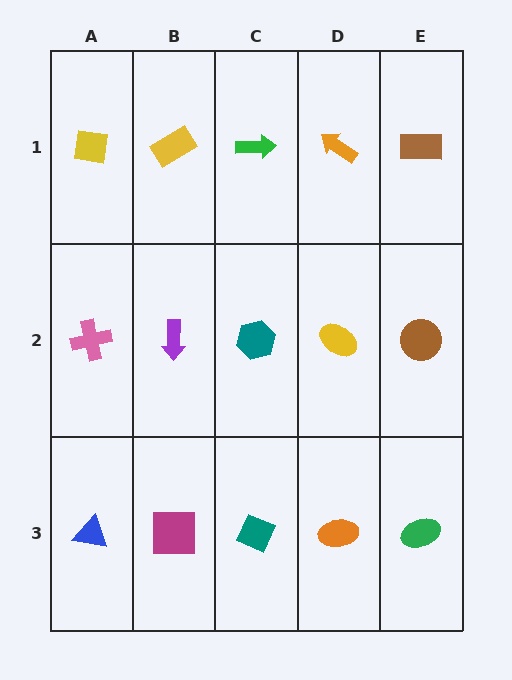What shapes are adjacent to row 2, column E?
A brown rectangle (row 1, column E), a green ellipse (row 3, column E), a yellow ellipse (row 2, column D).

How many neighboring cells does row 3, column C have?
3.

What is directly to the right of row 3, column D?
A green ellipse.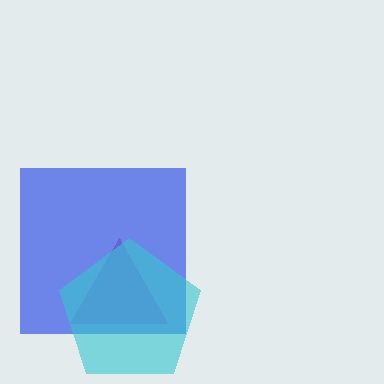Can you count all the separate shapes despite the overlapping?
Yes, there are 3 separate shapes.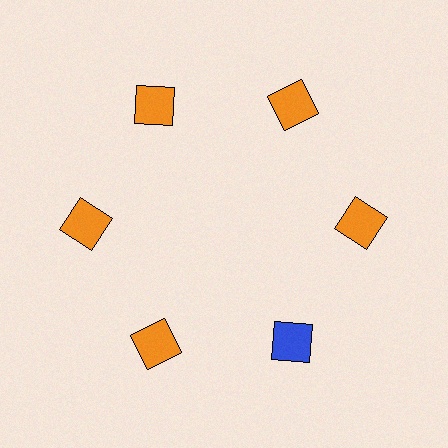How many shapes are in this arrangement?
There are 6 shapes arranged in a ring pattern.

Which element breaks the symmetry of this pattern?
The blue square at roughly the 5 o'clock position breaks the symmetry. All other shapes are orange squares.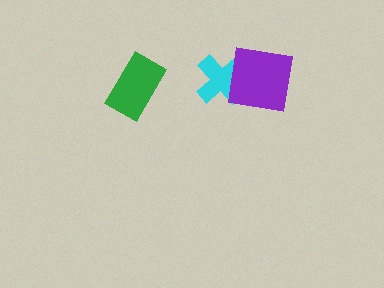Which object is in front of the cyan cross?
The purple square is in front of the cyan cross.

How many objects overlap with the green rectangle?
0 objects overlap with the green rectangle.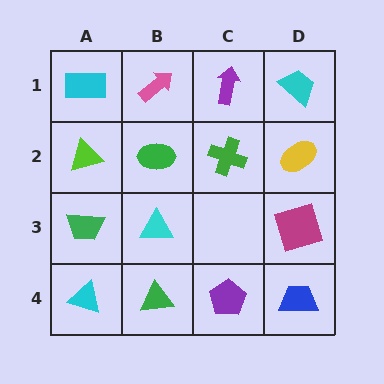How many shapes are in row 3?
3 shapes.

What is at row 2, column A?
A lime triangle.